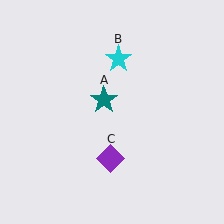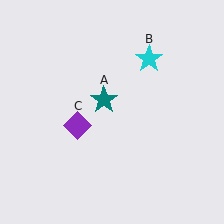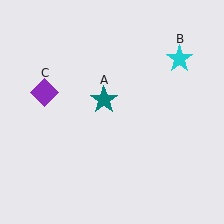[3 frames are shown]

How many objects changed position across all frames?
2 objects changed position: cyan star (object B), purple diamond (object C).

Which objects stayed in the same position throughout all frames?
Teal star (object A) remained stationary.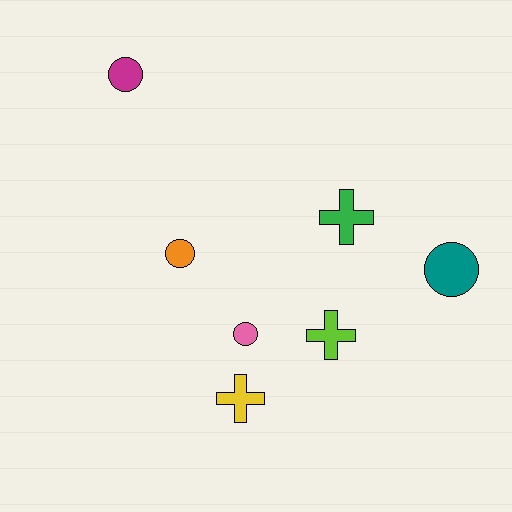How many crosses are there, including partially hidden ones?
There are 3 crosses.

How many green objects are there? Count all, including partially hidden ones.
There is 1 green object.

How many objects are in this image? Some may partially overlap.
There are 7 objects.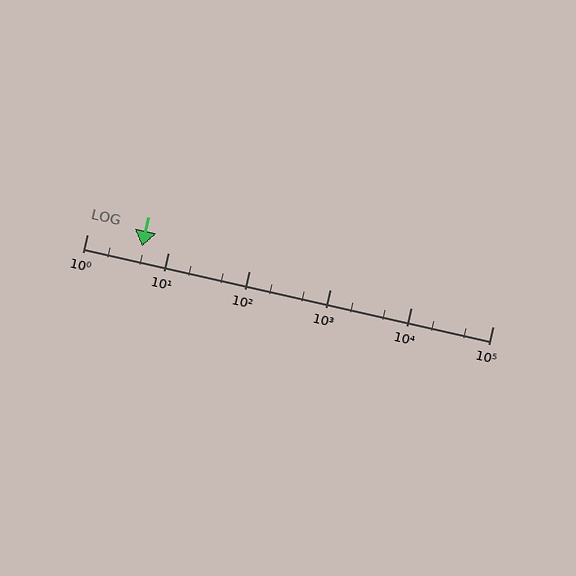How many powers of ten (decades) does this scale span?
The scale spans 5 decades, from 1 to 100000.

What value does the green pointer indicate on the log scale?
The pointer indicates approximately 4.8.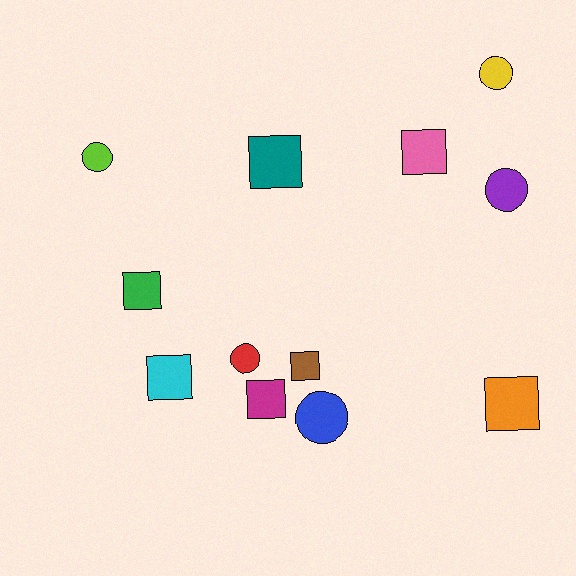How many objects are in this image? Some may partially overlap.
There are 12 objects.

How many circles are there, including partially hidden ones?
There are 5 circles.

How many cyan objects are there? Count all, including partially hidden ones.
There is 1 cyan object.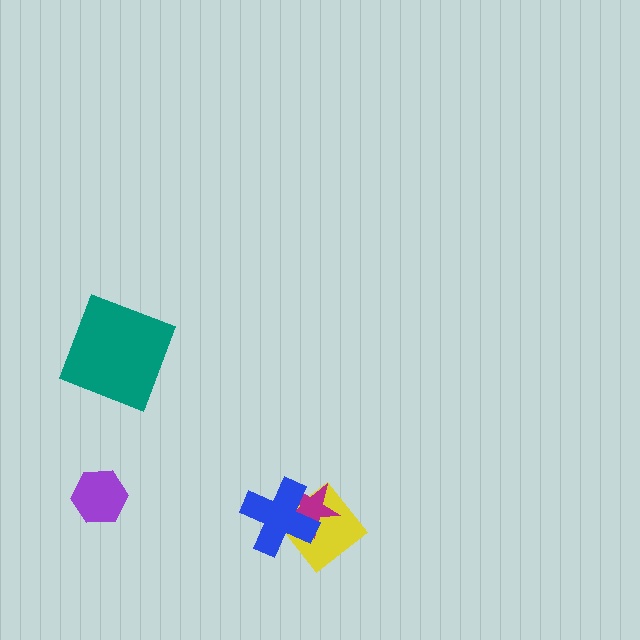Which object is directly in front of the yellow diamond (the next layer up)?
The magenta star is directly in front of the yellow diamond.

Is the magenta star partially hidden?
Yes, it is partially covered by another shape.